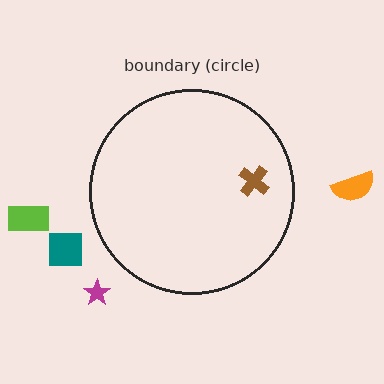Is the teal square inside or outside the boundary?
Outside.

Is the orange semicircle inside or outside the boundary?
Outside.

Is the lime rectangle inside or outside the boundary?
Outside.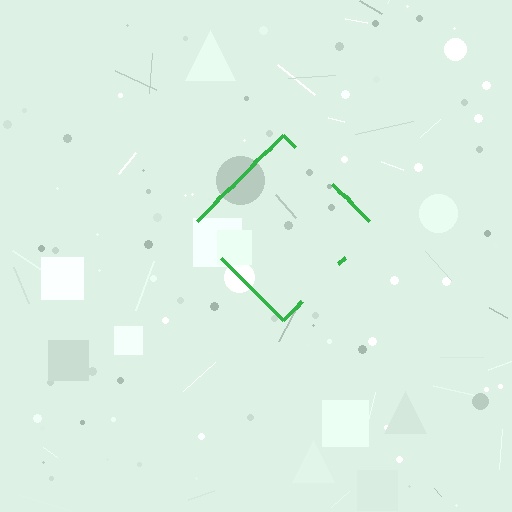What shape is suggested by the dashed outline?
The dashed outline suggests a diamond.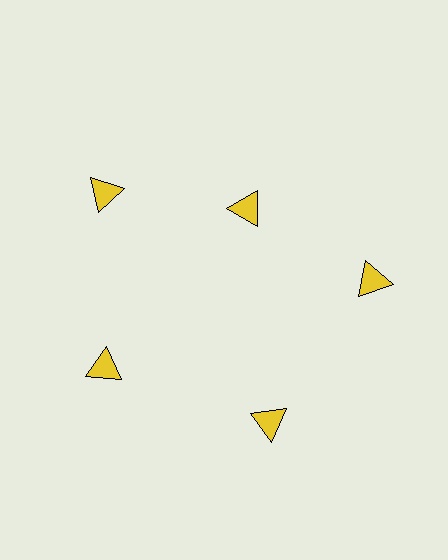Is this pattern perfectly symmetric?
No. The 5 yellow triangles are arranged in a ring, but one element near the 1 o'clock position is pulled inward toward the center, breaking the 5-fold rotational symmetry.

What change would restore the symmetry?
The symmetry would be restored by moving it outward, back onto the ring so that all 5 triangles sit at equal angles and equal distance from the center.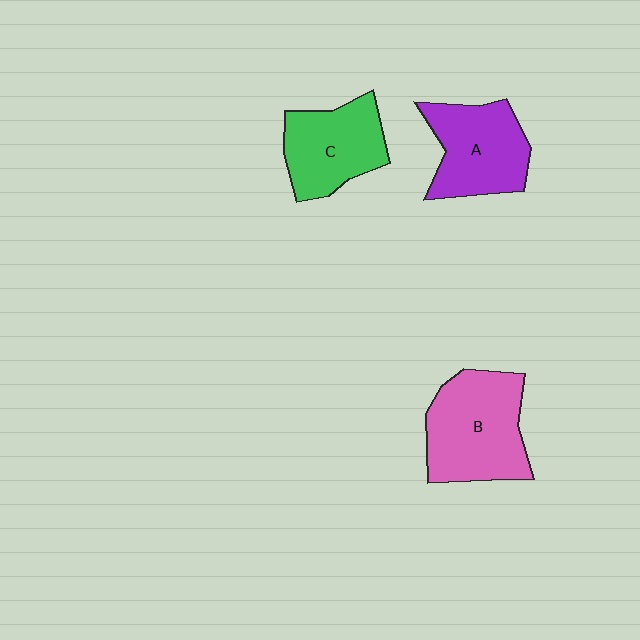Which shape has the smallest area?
Shape C (green).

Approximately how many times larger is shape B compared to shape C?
Approximately 1.3 times.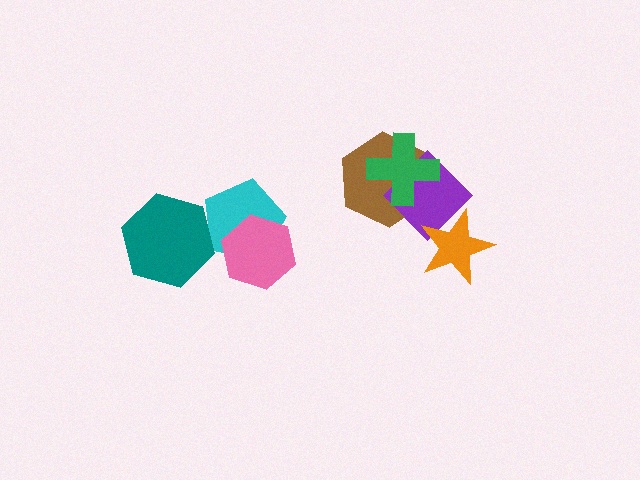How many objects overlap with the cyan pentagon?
2 objects overlap with the cyan pentagon.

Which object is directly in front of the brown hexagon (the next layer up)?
The purple diamond is directly in front of the brown hexagon.